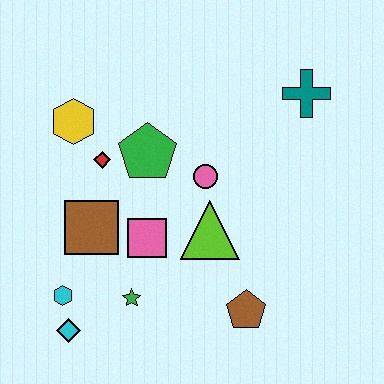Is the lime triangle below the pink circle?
Yes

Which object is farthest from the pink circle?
The cyan diamond is farthest from the pink circle.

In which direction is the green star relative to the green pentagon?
The green star is below the green pentagon.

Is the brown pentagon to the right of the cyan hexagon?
Yes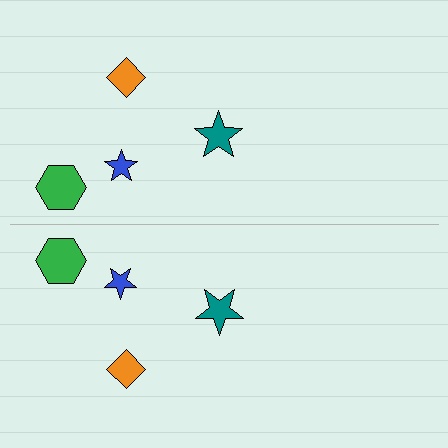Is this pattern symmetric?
Yes, this pattern has bilateral (reflection) symmetry.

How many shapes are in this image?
There are 8 shapes in this image.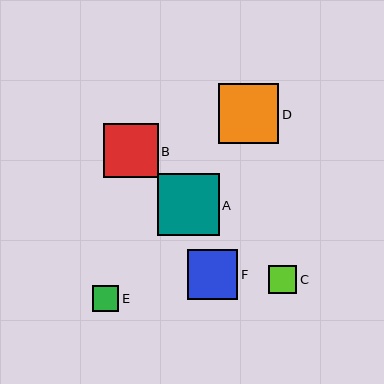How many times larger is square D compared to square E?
Square D is approximately 2.3 times the size of square E.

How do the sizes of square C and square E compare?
Square C and square E are approximately the same size.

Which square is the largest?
Square A is the largest with a size of approximately 62 pixels.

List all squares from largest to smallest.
From largest to smallest: A, D, B, F, C, E.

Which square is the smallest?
Square E is the smallest with a size of approximately 26 pixels.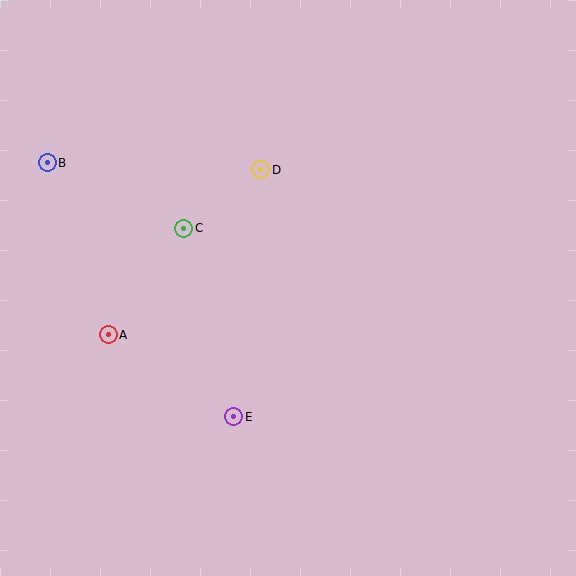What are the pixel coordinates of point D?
Point D is at (261, 170).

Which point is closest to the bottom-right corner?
Point E is closest to the bottom-right corner.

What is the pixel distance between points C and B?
The distance between C and B is 152 pixels.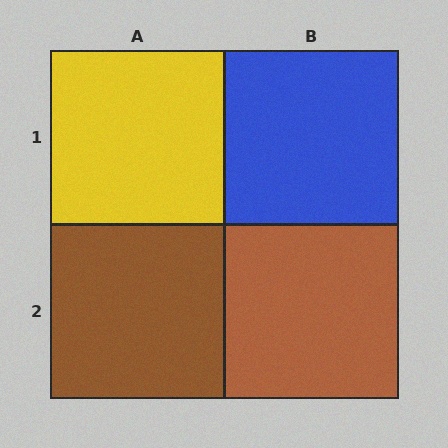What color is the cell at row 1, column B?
Blue.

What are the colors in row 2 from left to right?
Brown, brown.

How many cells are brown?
2 cells are brown.